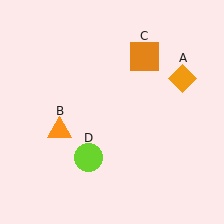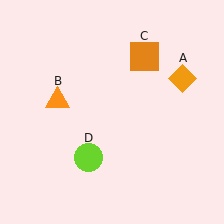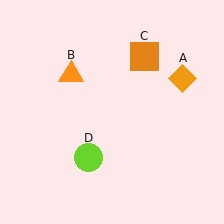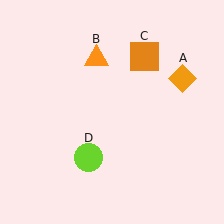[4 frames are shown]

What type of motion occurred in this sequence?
The orange triangle (object B) rotated clockwise around the center of the scene.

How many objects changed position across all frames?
1 object changed position: orange triangle (object B).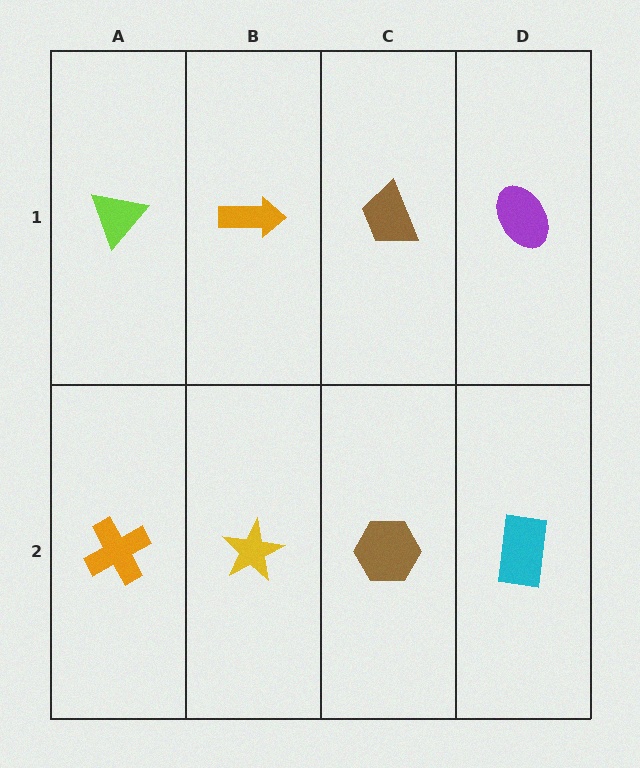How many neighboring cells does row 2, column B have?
3.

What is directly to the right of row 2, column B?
A brown hexagon.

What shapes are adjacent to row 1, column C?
A brown hexagon (row 2, column C), an orange arrow (row 1, column B), a purple ellipse (row 1, column D).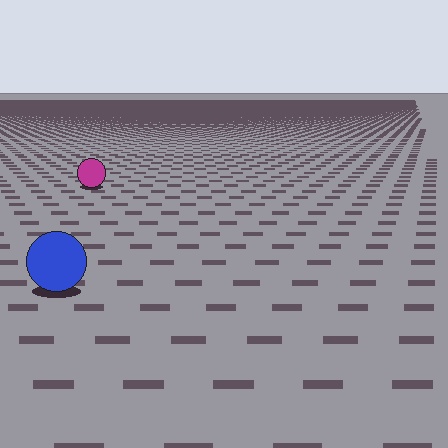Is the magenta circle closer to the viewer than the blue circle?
No. The blue circle is closer — you can tell from the texture gradient: the ground texture is coarser near it.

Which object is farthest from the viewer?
The magenta circle is farthest from the viewer. It appears smaller and the ground texture around it is denser.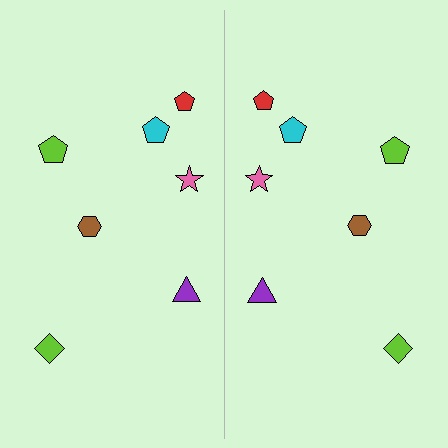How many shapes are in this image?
There are 14 shapes in this image.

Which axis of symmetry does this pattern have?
The pattern has a vertical axis of symmetry running through the center of the image.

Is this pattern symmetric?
Yes, this pattern has bilateral (reflection) symmetry.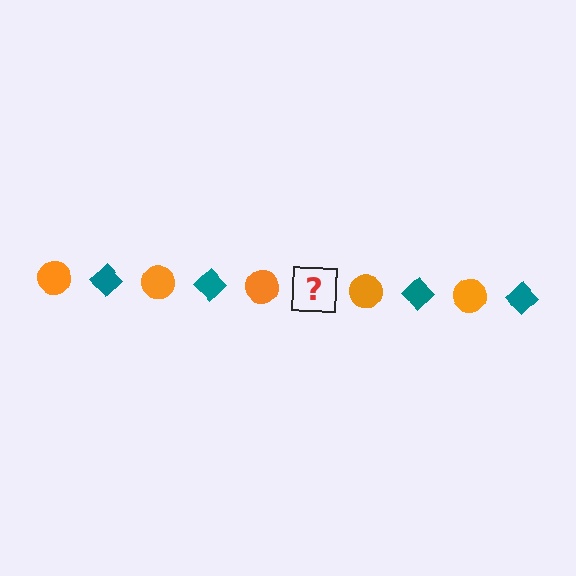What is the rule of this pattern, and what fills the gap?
The rule is that the pattern alternates between orange circle and teal diamond. The gap should be filled with a teal diamond.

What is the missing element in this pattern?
The missing element is a teal diamond.